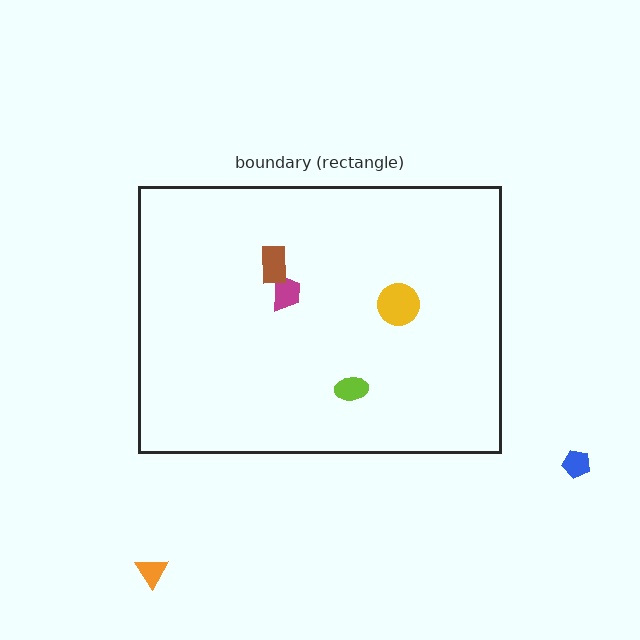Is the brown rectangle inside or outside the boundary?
Inside.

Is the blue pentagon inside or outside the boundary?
Outside.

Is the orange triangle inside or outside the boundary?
Outside.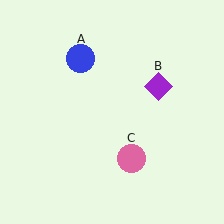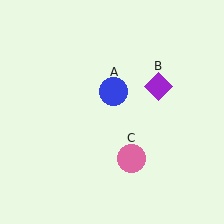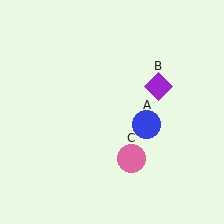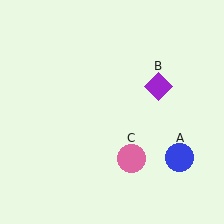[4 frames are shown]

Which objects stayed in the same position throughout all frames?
Purple diamond (object B) and pink circle (object C) remained stationary.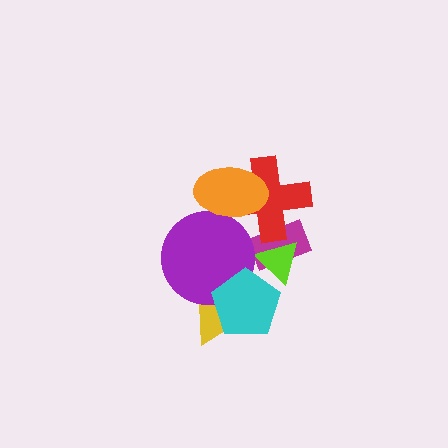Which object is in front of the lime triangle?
The cyan pentagon is in front of the lime triangle.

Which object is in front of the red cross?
The orange ellipse is in front of the red cross.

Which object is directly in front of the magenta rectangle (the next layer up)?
The lime triangle is directly in front of the magenta rectangle.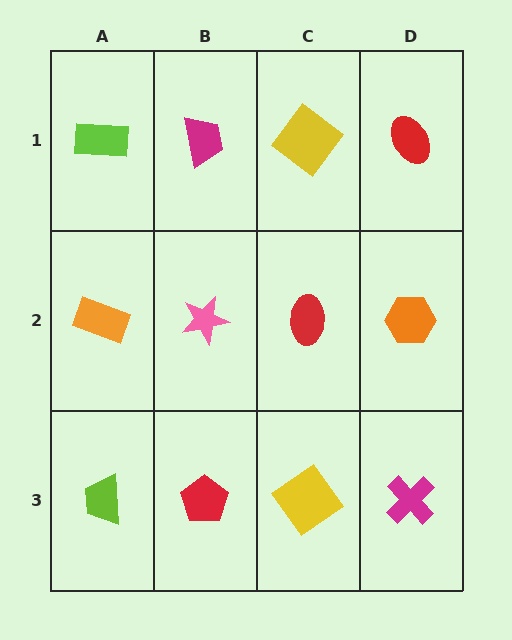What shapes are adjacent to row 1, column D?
An orange hexagon (row 2, column D), a yellow diamond (row 1, column C).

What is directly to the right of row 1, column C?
A red ellipse.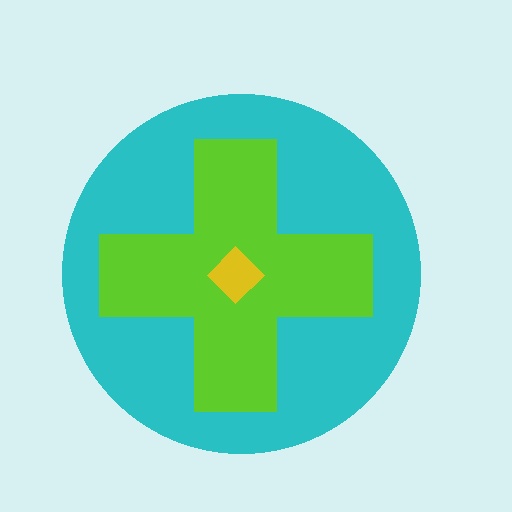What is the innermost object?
The yellow diamond.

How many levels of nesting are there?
3.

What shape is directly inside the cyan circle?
The lime cross.